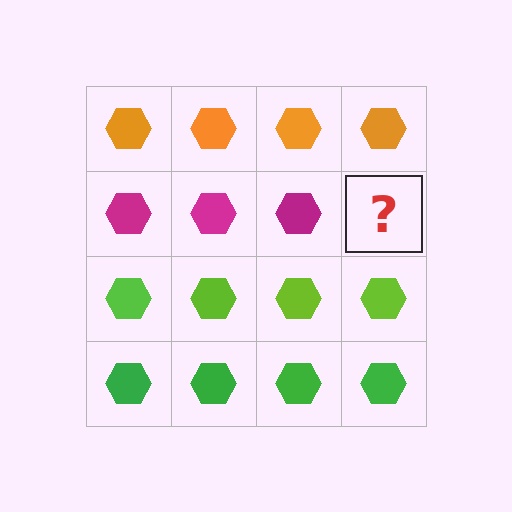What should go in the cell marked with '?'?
The missing cell should contain a magenta hexagon.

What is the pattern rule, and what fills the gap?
The rule is that each row has a consistent color. The gap should be filled with a magenta hexagon.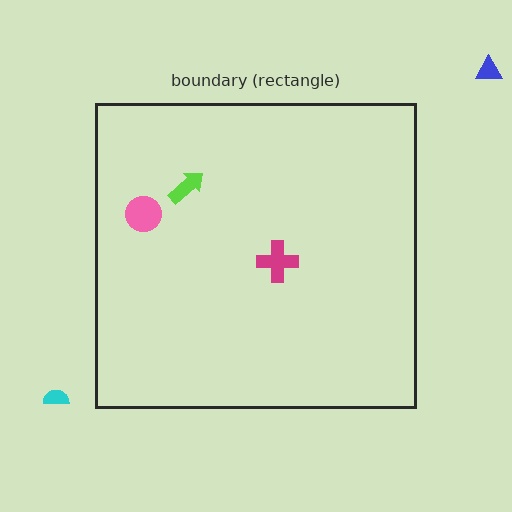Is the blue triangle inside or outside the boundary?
Outside.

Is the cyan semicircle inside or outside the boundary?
Outside.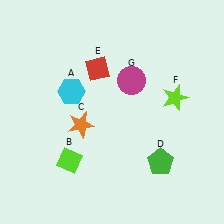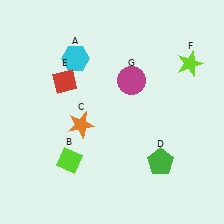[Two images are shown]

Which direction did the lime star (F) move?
The lime star (F) moved up.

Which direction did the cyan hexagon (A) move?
The cyan hexagon (A) moved up.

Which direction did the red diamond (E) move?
The red diamond (E) moved left.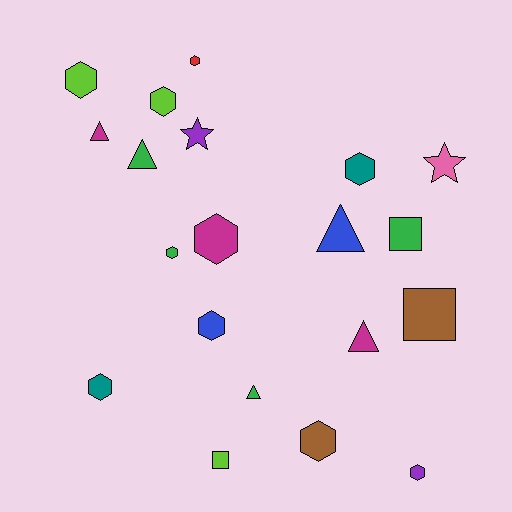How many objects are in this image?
There are 20 objects.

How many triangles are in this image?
There are 5 triangles.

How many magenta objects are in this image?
There are 3 magenta objects.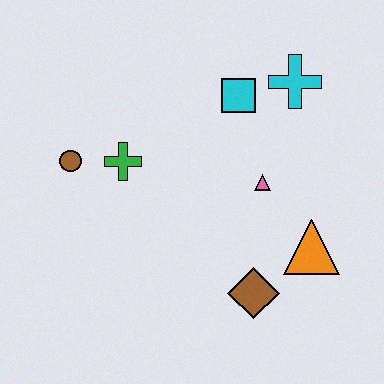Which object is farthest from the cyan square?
The brown diamond is farthest from the cyan square.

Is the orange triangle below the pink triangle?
Yes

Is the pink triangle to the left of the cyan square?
No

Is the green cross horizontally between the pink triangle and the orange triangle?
No